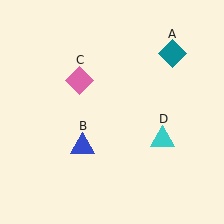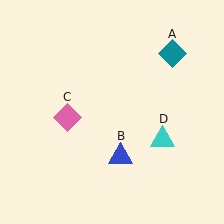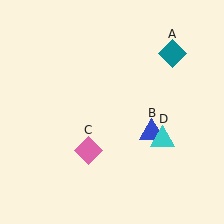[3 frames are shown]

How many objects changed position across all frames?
2 objects changed position: blue triangle (object B), pink diamond (object C).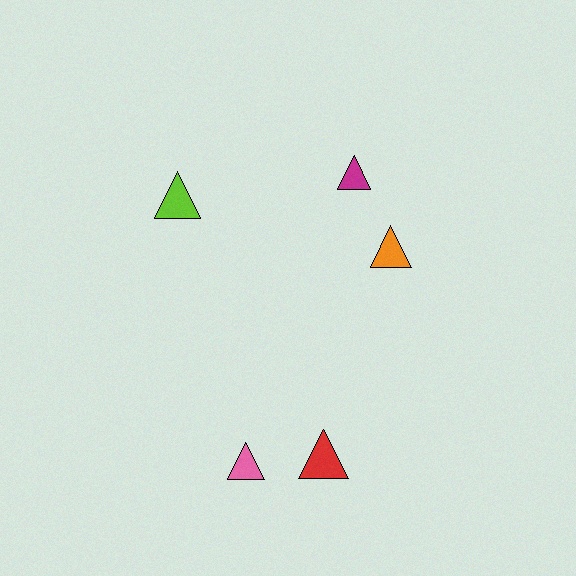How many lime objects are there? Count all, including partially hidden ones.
There is 1 lime object.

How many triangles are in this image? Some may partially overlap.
There are 5 triangles.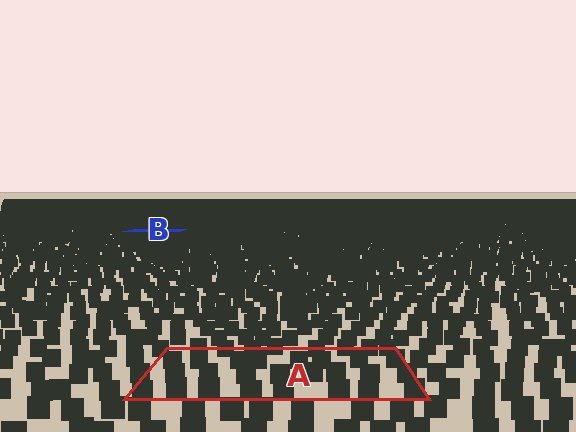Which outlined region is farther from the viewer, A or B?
Region B is farther from the viewer — the texture elements inside it appear smaller and more densely packed.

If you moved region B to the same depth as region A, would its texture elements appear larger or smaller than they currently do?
They would appear larger. At a closer depth, the same texture elements are projected at a bigger on-screen size.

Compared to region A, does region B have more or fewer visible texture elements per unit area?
Region B has more texture elements per unit area — they are packed more densely because it is farther away.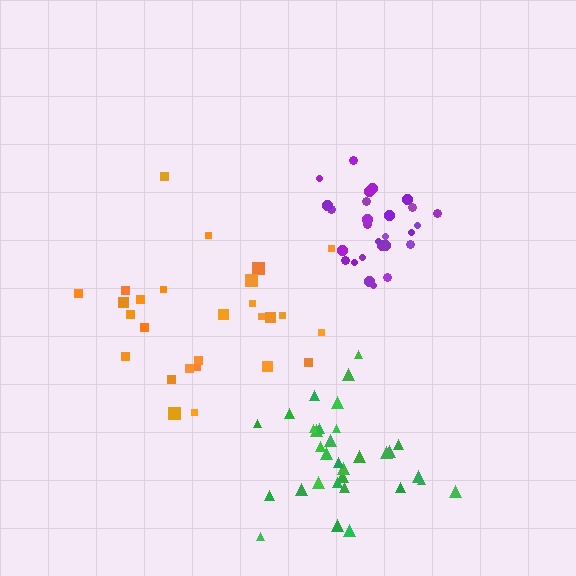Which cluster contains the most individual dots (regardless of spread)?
Green (32).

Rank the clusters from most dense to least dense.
purple, green, orange.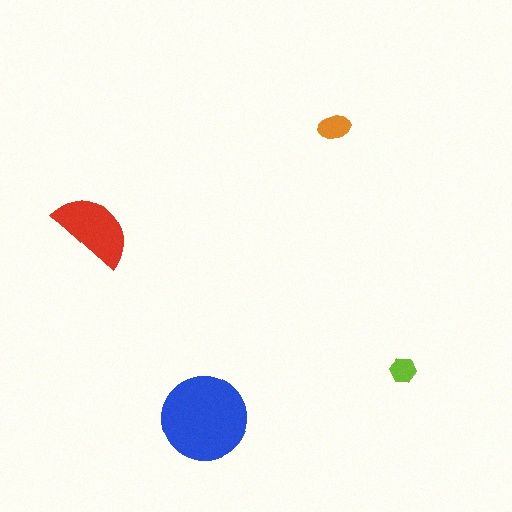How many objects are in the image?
There are 4 objects in the image.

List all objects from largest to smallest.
The blue circle, the red semicircle, the orange ellipse, the lime hexagon.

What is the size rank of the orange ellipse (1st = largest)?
3rd.